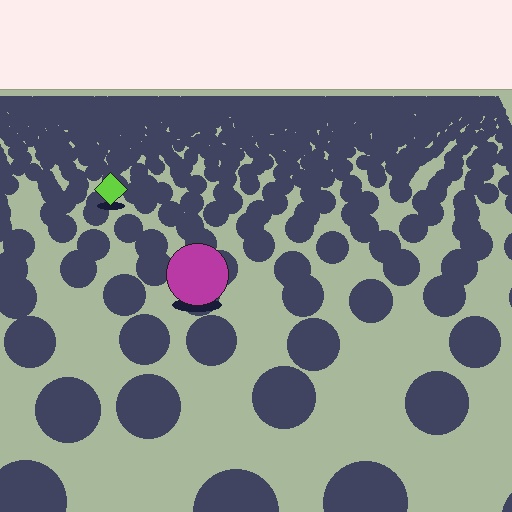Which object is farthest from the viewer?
The lime diamond is farthest from the viewer. It appears smaller and the ground texture around it is denser.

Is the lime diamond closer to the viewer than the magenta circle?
No. The magenta circle is closer — you can tell from the texture gradient: the ground texture is coarser near it.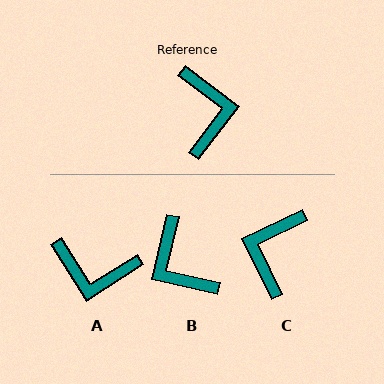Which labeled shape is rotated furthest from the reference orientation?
B, about 156 degrees away.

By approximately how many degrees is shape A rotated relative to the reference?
Approximately 110 degrees clockwise.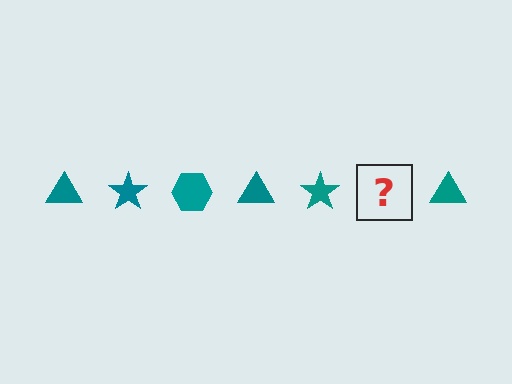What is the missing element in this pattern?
The missing element is a teal hexagon.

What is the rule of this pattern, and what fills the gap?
The rule is that the pattern cycles through triangle, star, hexagon shapes in teal. The gap should be filled with a teal hexagon.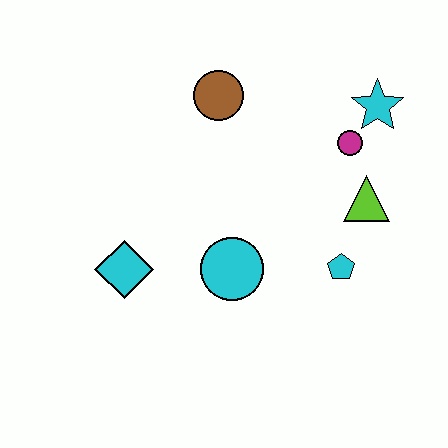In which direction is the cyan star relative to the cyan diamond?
The cyan star is to the right of the cyan diamond.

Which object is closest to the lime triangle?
The magenta circle is closest to the lime triangle.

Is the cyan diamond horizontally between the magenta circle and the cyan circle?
No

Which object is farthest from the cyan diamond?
The cyan star is farthest from the cyan diamond.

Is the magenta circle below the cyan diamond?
No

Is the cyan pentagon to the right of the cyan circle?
Yes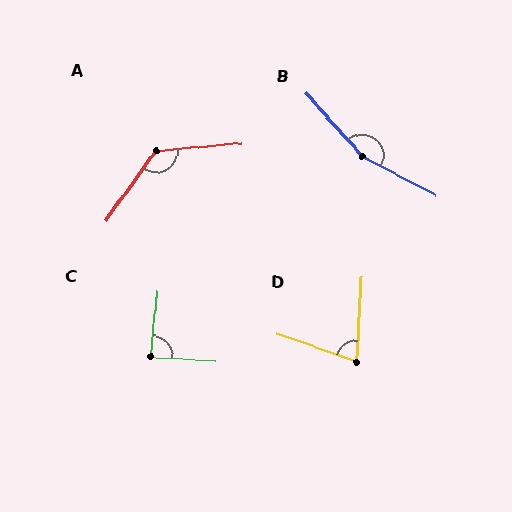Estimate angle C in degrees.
Approximately 87 degrees.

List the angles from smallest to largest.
D (73°), C (87°), A (130°), B (160°).